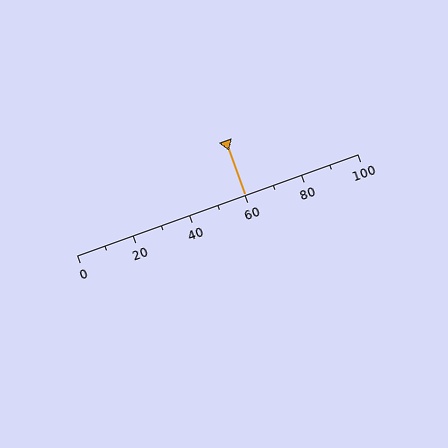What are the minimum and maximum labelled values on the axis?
The axis runs from 0 to 100.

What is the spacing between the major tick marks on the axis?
The major ticks are spaced 20 apart.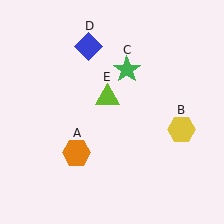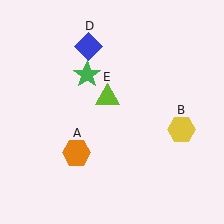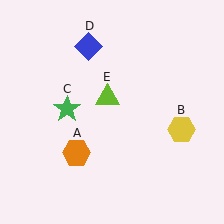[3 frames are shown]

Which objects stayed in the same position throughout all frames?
Orange hexagon (object A) and yellow hexagon (object B) and blue diamond (object D) and lime triangle (object E) remained stationary.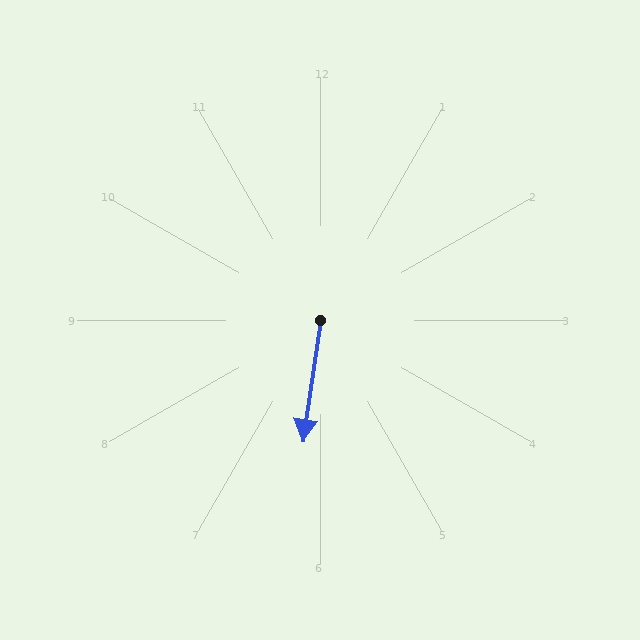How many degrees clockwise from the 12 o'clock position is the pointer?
Approximately 188 degrees.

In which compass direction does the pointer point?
South.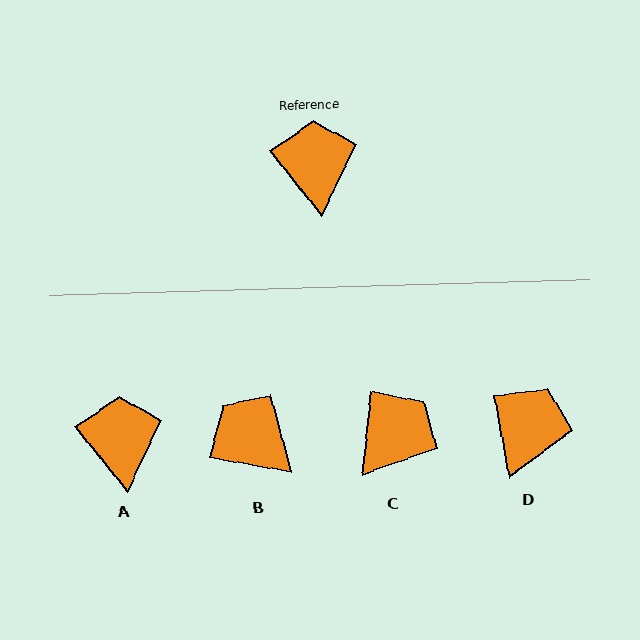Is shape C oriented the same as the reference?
No, it is off by about 45 degrees.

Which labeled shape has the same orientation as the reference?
A.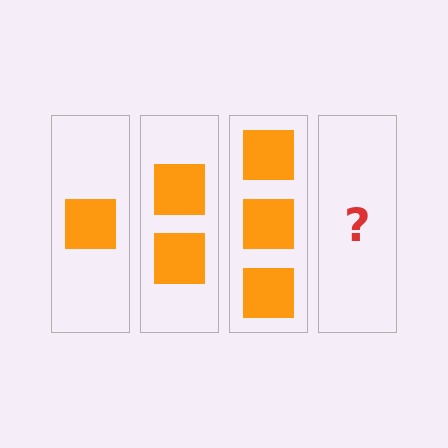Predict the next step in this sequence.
The next step is 4 squares.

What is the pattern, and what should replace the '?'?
The pattern is that each step adds one more square. The '?' should be 4 squares.